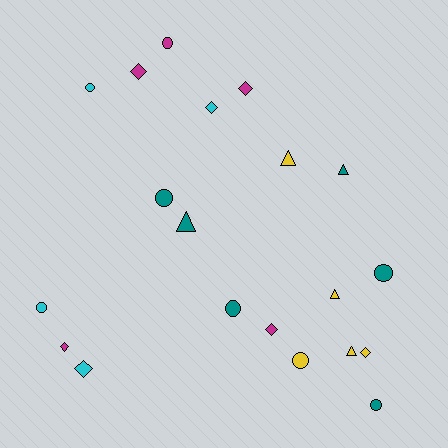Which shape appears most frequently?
Circle, with 8 objects.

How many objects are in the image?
There are 20 objects.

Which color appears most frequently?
Teal, with 6 objects.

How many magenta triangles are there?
There are no magenta triangles.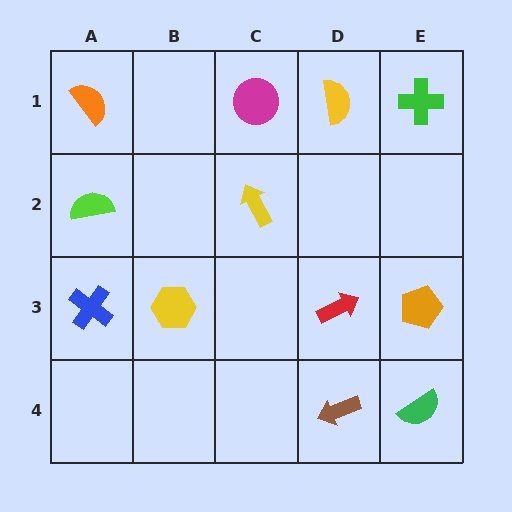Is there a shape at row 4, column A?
No, that cell is empty.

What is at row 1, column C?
A magenta circle.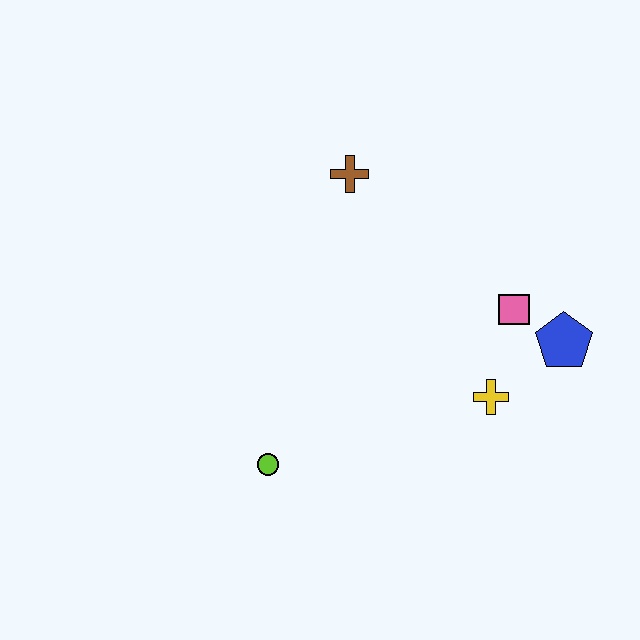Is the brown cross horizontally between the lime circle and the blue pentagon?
Yes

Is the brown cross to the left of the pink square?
Yes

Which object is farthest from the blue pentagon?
The lime circle is farthest from the blue pentagon.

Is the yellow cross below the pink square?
Yes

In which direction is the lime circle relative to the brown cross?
The lime circle is below the brown cross.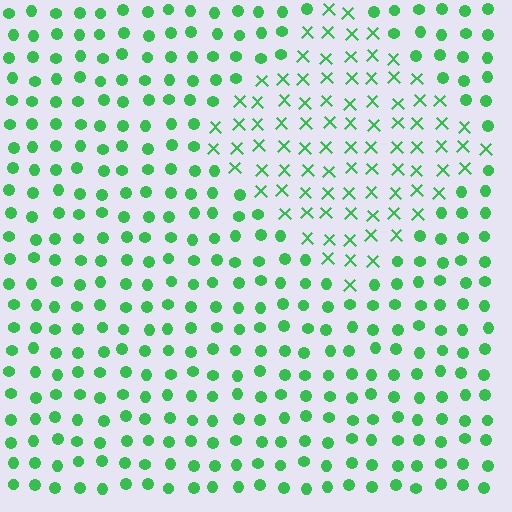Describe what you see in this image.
The image is filled with small green elements arranged in a uniform grid. A diamond-shaped region contains X marks, while the surrounding area contains circles. The boundary is defined purely by the change in element shape.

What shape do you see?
I see a diamond.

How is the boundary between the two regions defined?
The boundary is defined by a change in element shape: X marks inside vs. circles outside. All elements share the same color and spacing.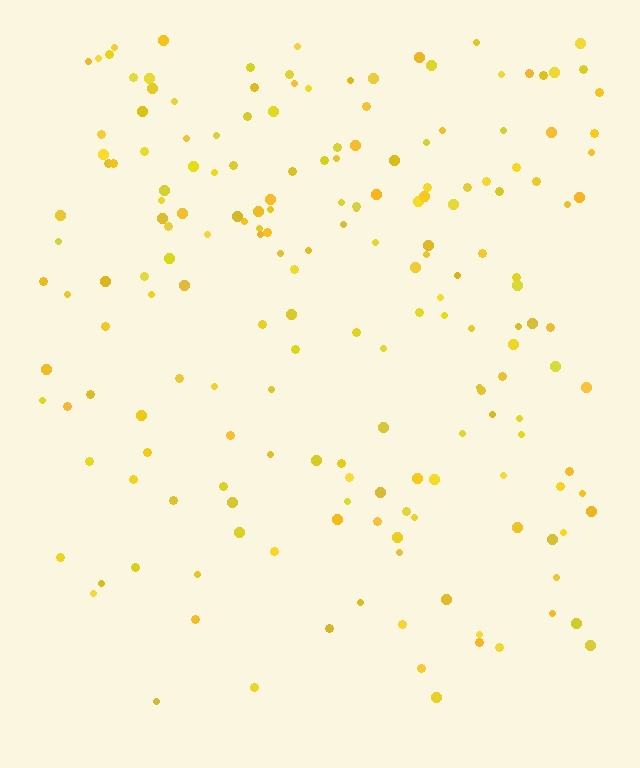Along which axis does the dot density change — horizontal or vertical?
Vertical.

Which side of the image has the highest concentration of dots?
The top.